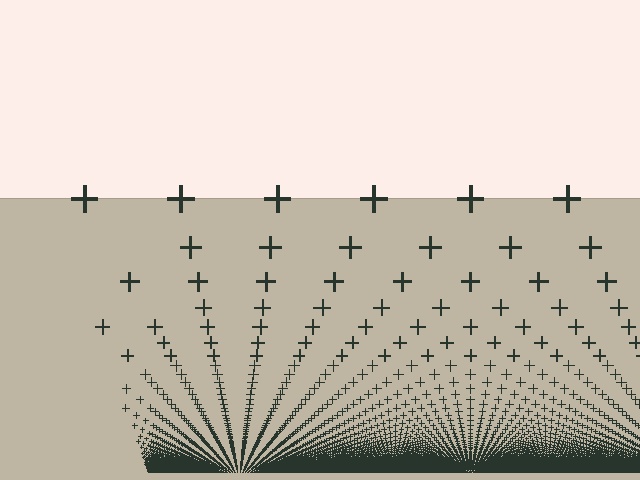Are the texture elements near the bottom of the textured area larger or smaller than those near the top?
Smaller. The gradient is inverted — elements near the bottom are smaller and denser.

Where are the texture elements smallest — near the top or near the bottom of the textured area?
Near the bottom.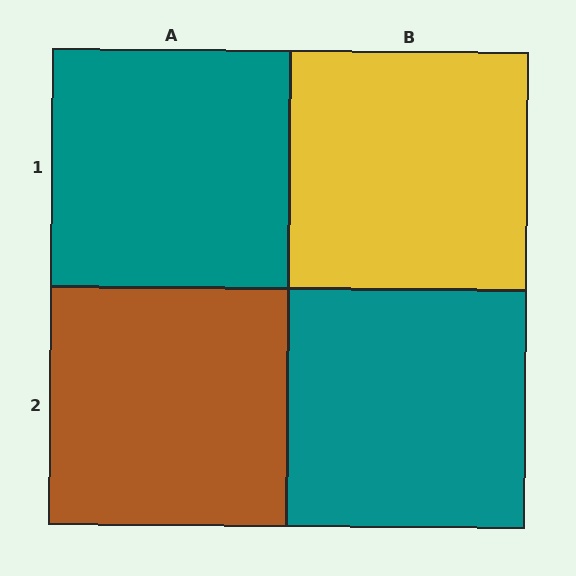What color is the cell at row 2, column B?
Teal.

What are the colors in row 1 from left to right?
Teal, yellow.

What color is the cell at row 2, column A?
Brown.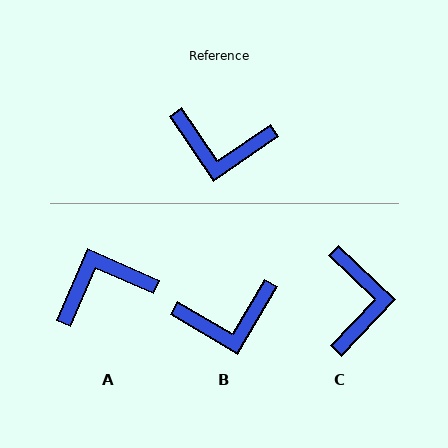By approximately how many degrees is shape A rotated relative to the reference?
Approximately 148 degrees clockwise.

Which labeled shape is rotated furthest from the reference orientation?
A, about 148 degrees away.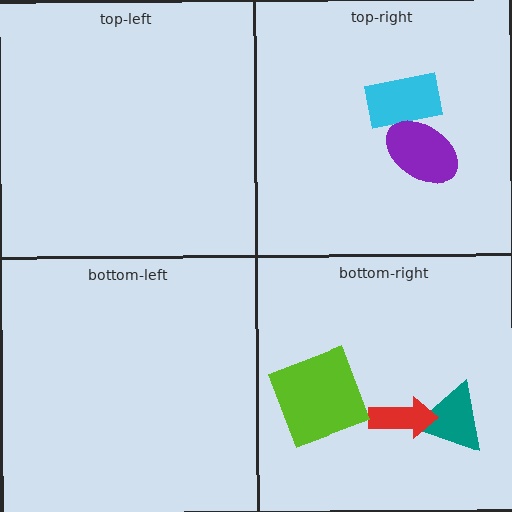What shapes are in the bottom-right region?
The teal triangle, the red arrow, the lime square.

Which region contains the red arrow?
The bottom-right region.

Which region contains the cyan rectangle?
The top-right region.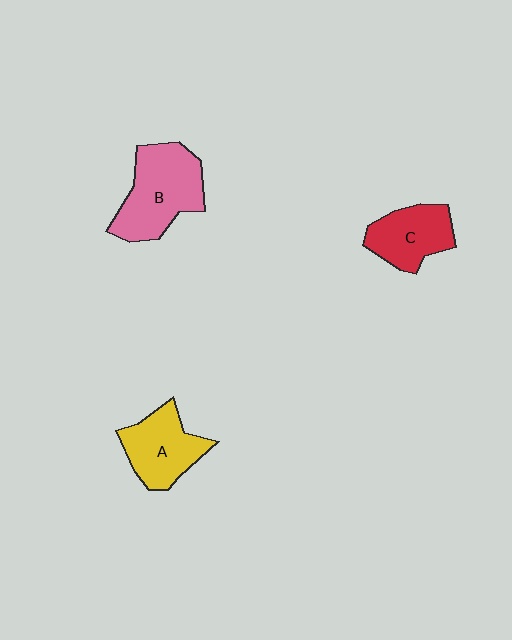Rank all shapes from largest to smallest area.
From largest to smallest: B (pink), A (yellow), C (red).